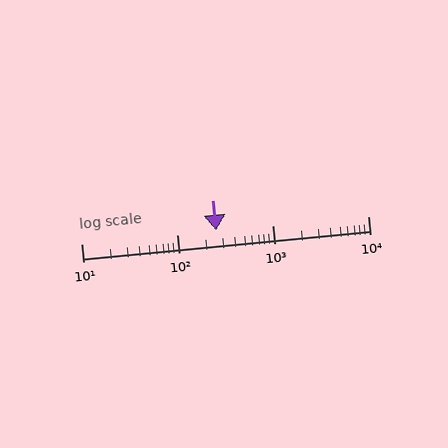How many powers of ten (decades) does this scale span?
The scale spans 3 decades, from 10 to 10000.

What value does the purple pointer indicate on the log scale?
The pointer indicates approximately 260.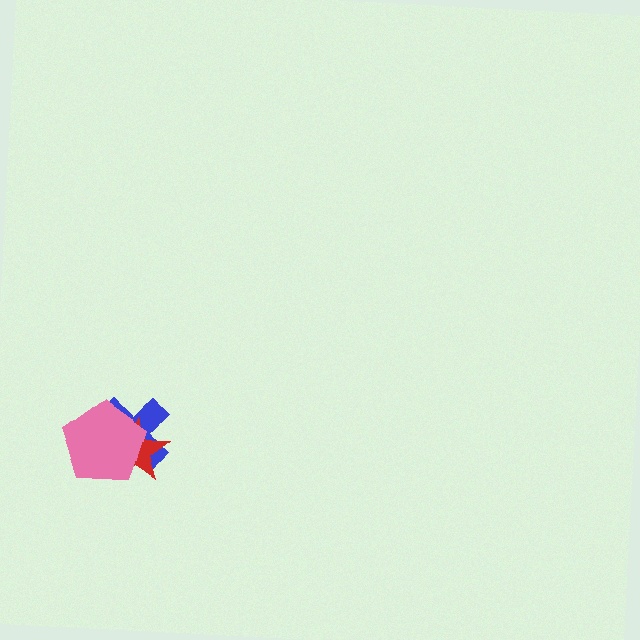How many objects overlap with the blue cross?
2 objects overlap with the blue cross.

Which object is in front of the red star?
The pink pentagon is in front of the red star.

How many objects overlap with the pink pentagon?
2 objects overlap with the pink pentagon.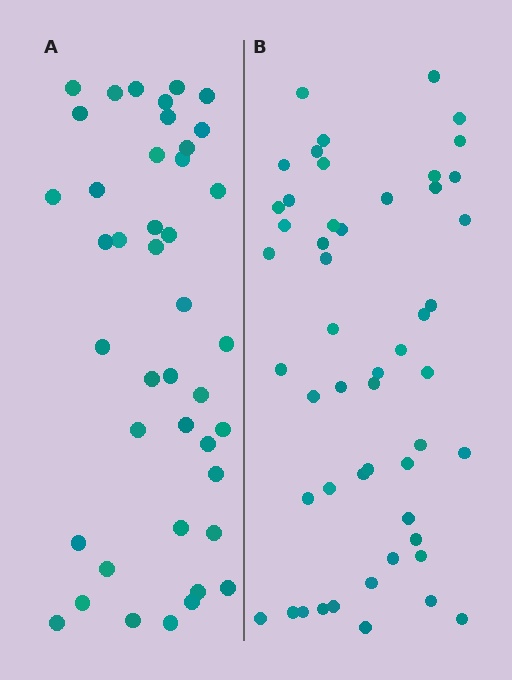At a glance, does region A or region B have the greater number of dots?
Region B (the right region) has more dots.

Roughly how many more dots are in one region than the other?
Region B has roughly 8 or so more dots than region A.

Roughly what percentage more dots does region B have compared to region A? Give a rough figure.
About 20% more.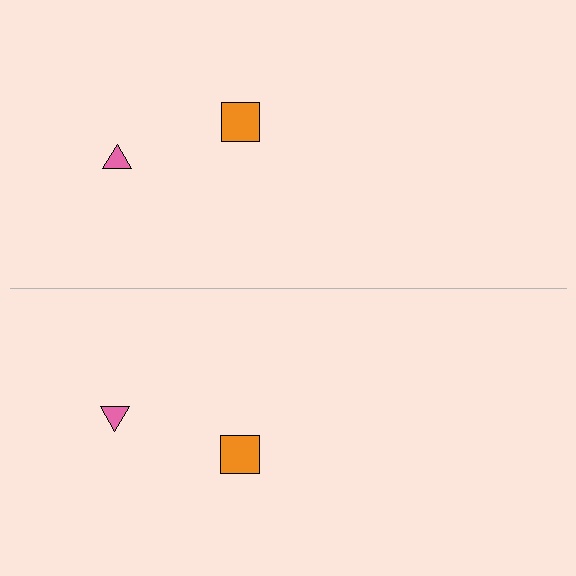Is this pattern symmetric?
Yes, this pattern has bilateral (reflection) symmetry.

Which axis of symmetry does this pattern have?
The pattern has a horizontal axis of symmetry running through the center of the image.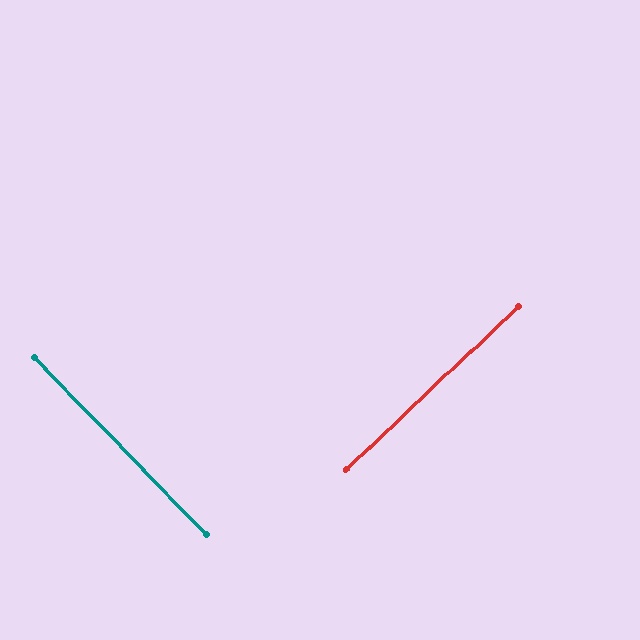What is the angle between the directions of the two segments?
Approximately 89 degrees.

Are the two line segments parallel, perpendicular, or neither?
Perpendicular — they meet at approximately 89°.